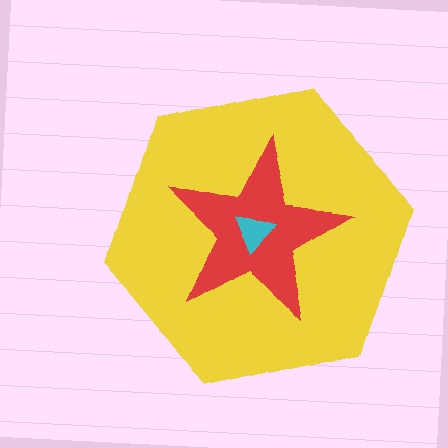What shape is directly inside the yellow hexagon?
The red star.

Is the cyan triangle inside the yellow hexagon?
Yes.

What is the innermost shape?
The cyan triangle.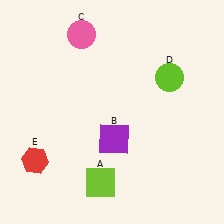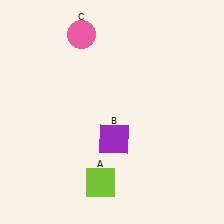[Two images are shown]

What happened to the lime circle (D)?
The lime circle (D) was removed in Image 2. It was in the top-right area of Image 1.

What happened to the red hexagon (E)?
The red hexagon (E) was removed in Image 2. It was in the bottom-left area of Image 1.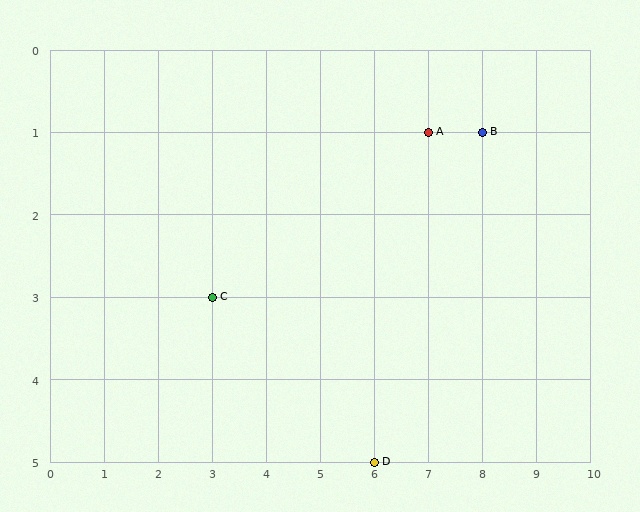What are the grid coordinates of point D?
Point D is at grid coordinates (6, 5).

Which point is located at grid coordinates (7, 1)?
Point A is at (7, 1).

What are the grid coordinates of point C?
Point C is at grid coordinates (3, 3).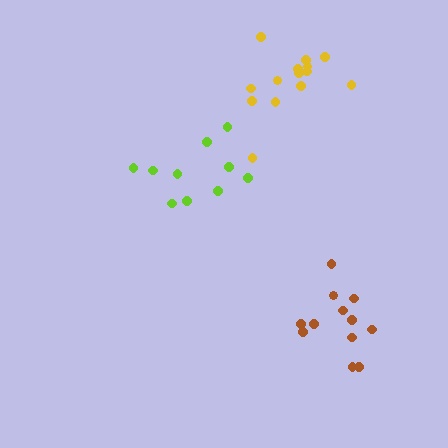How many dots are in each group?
Group 1: 10 dots, Group 2: 12 dots, Group 3: 14 dots (36 total).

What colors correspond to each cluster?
The clusters are colored: lime, brown, yellow.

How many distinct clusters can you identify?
There are 3 distinct clusters.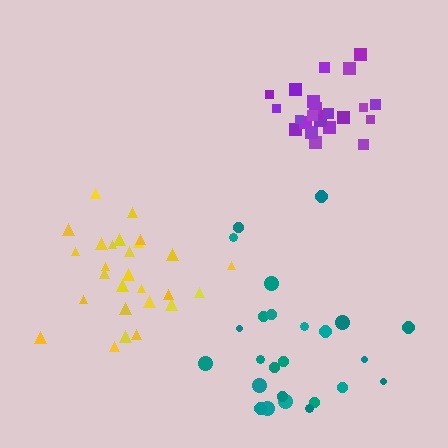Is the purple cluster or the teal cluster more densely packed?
Purple.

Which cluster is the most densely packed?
Purple.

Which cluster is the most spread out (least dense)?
Teal.